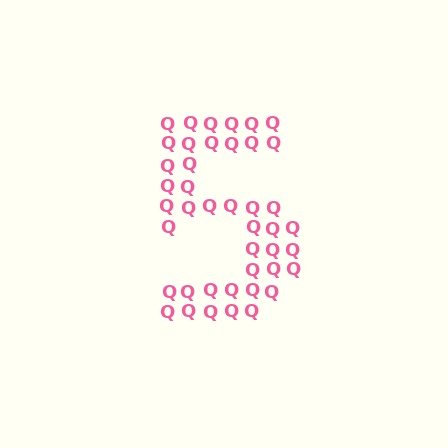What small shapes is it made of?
It is made of small letter Q's.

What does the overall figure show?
The overall figure shows the digit 5.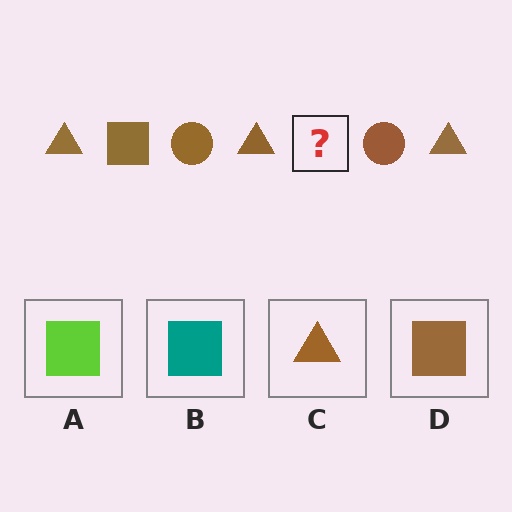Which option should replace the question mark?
Option D.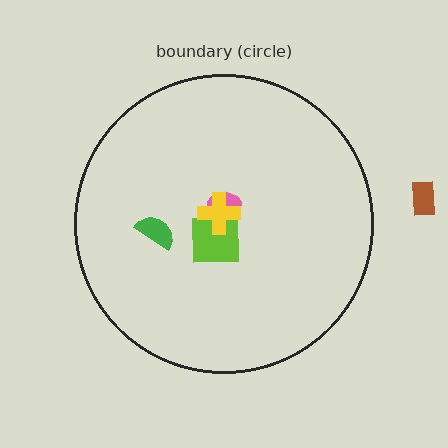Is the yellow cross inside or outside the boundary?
Inside.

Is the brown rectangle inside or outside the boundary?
Outside.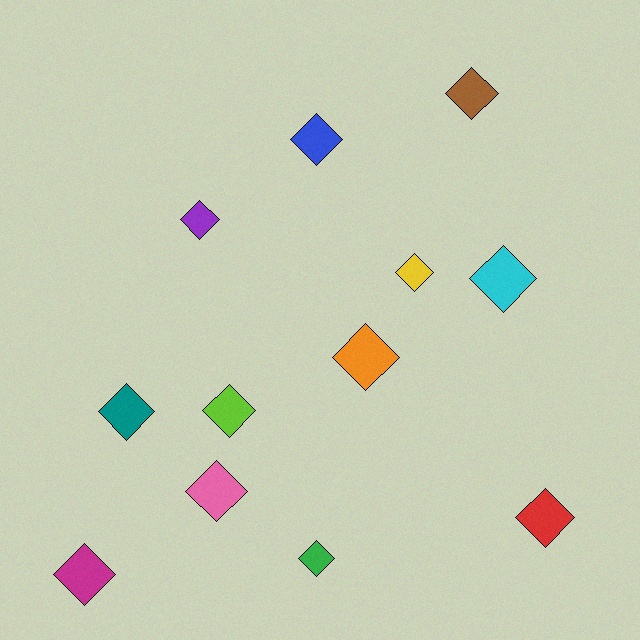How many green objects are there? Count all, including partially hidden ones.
There is 1 green object.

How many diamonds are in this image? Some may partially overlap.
There are 12 diamonds.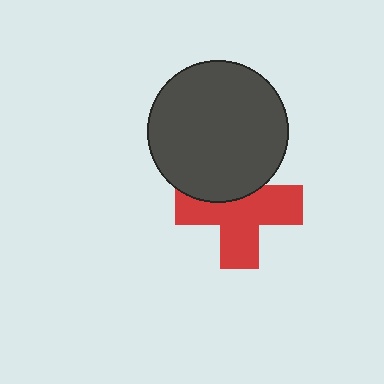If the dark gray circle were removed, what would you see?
You would see the complete red cross.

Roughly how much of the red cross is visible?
Most of it is visible (roughly 67%).